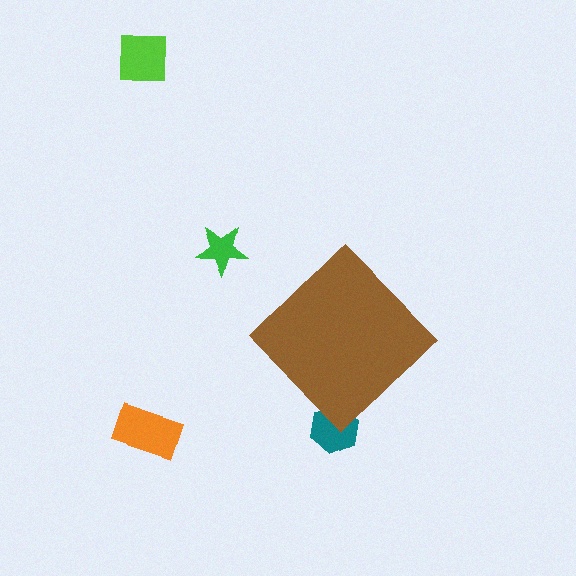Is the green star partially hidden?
No, the green star is fully visible.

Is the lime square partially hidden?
No, the lime square is fully visible.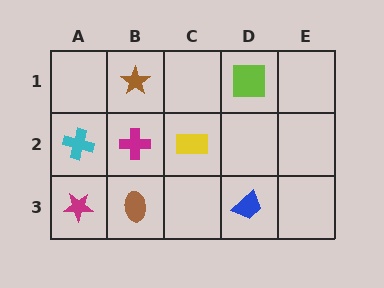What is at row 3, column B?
A brown ellipse.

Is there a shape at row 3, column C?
No, that cell is empty.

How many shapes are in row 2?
3 shapes.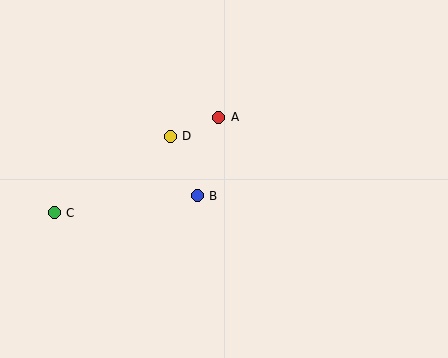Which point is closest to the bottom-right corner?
Point B is closest to the bottom-right corner.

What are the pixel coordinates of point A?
Point A is at (219, 117).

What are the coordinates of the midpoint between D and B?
The midpoint between D and B is at (184, 166).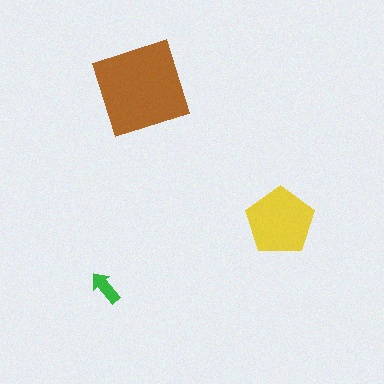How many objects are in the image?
There are 3 objects in the image.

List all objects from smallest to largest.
The green arrow, the yellow pentagon, the brown square.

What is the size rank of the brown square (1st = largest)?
1st.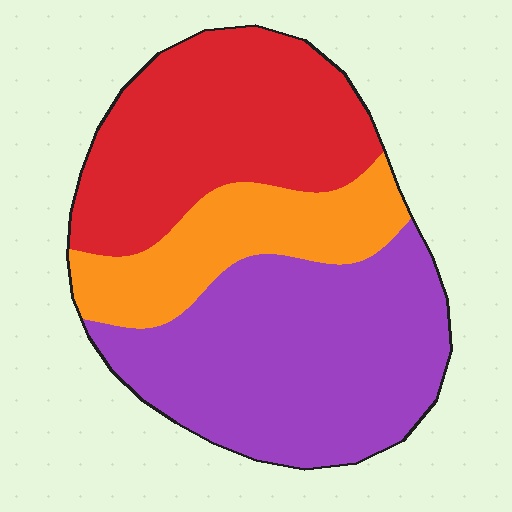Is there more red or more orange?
Red.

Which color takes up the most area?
Purple, at roughly 45%.